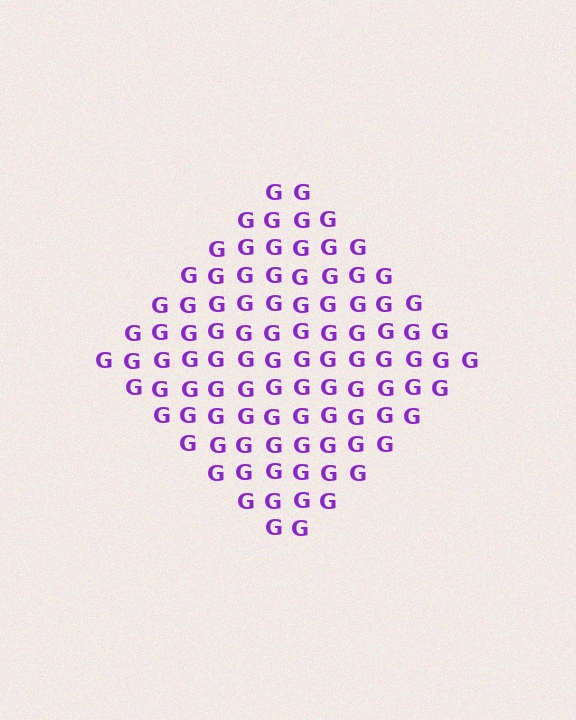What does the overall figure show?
The overall figure shows a diamond.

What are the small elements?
The small elements are letter G's.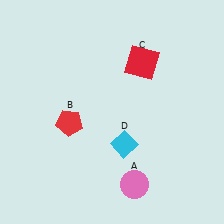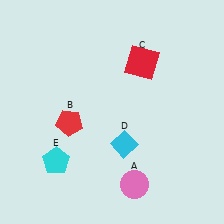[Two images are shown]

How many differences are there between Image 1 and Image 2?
There is 1 difference between the two images.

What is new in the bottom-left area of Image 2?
A cyan pentagon (E) was added in the bottom-left area of Image 2.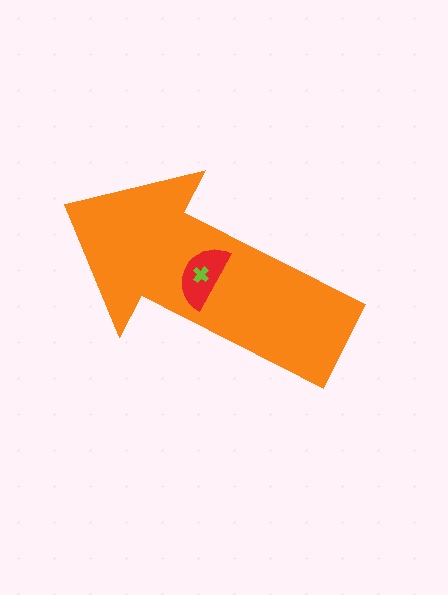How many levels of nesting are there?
3.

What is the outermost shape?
The orange arrow.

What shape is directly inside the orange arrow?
The red semicircle.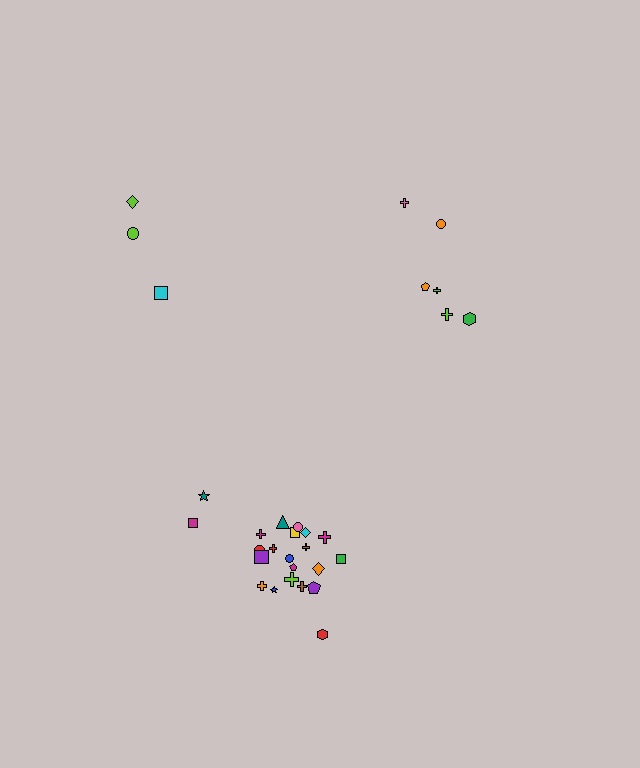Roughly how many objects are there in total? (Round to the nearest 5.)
Roughly 30 objects in total.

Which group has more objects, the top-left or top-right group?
The top-right group.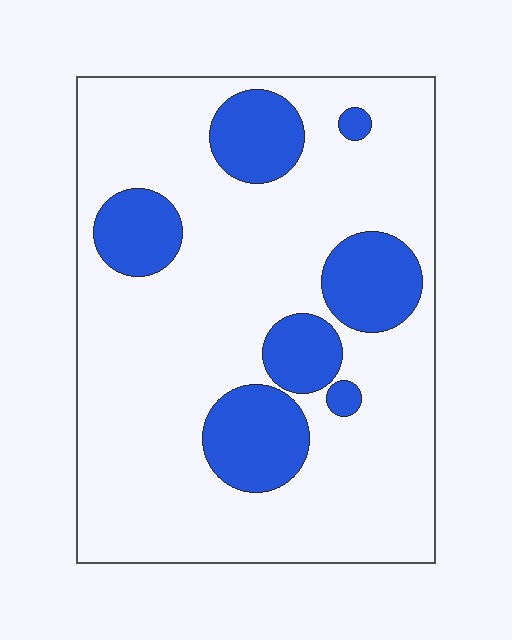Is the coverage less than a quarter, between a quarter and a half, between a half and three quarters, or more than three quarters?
Less than a quarter.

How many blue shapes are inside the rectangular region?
7.